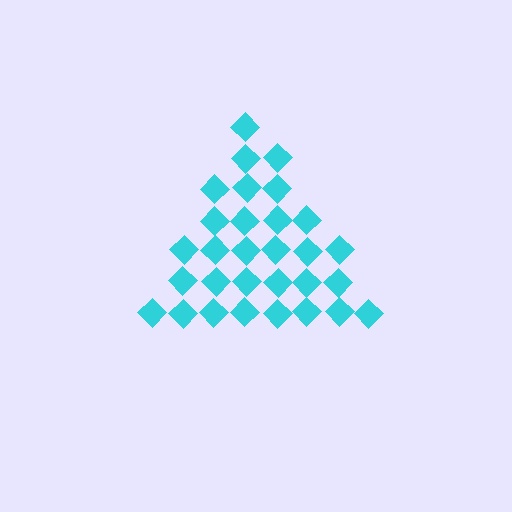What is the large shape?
The large shape is a triangle.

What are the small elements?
The small elements are diamonds.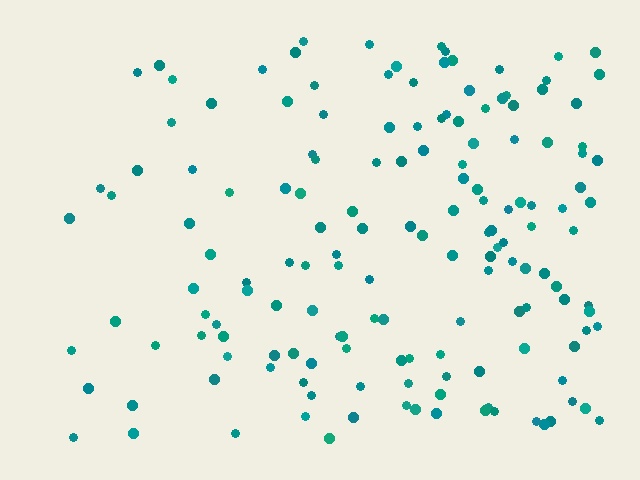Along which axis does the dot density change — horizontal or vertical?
Horizontal.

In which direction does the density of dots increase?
From left to right, with the right side densest.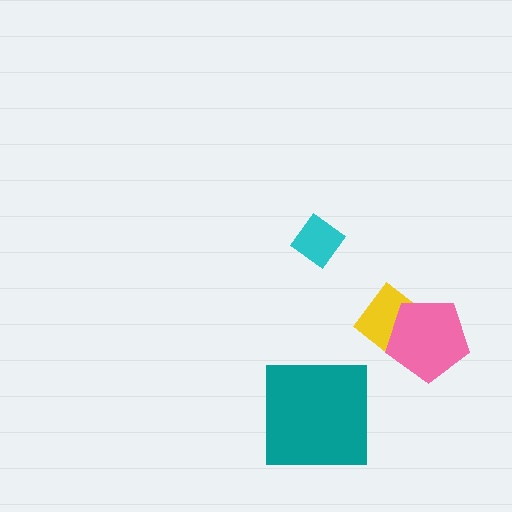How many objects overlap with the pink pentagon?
1 object overlaps with the pink pentagon.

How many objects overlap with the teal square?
0 objects overlap with the teal square.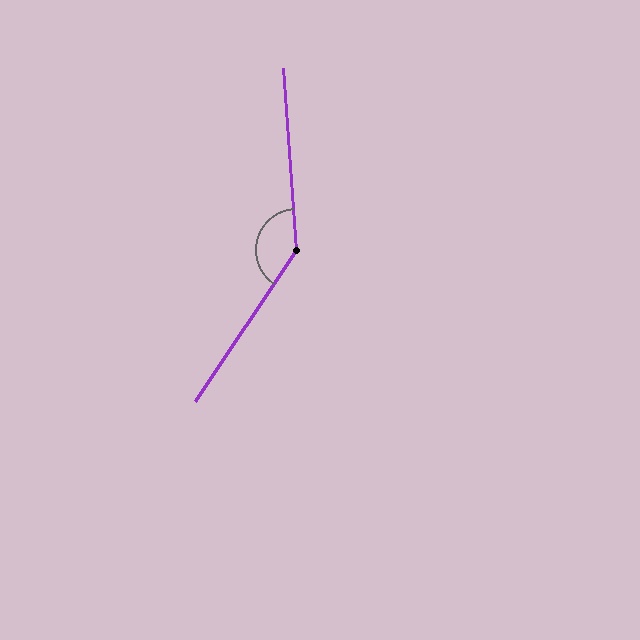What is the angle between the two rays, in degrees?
Approximately 142 degrees.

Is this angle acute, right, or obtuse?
It is obtuse.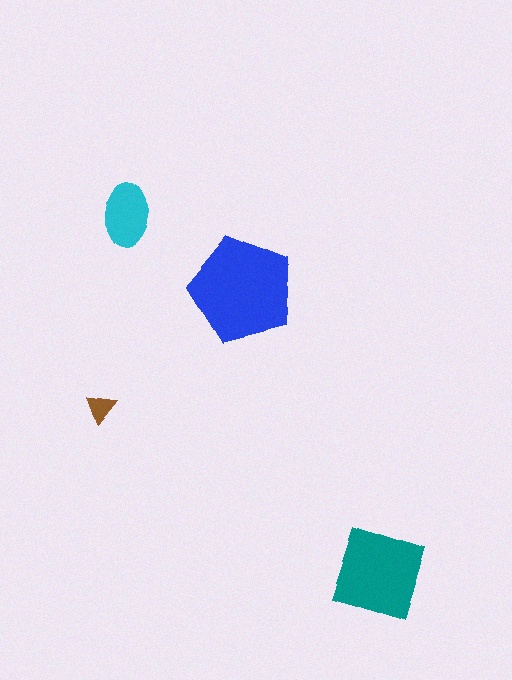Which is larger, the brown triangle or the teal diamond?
The teal diamond.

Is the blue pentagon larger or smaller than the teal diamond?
Larger.